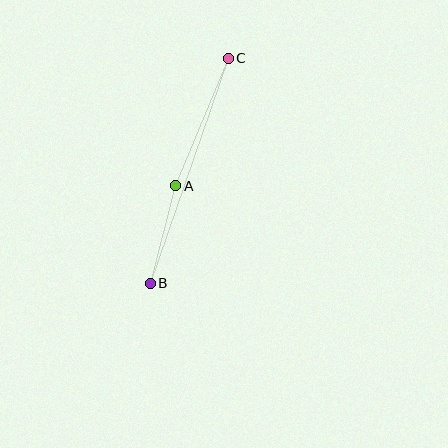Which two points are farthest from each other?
Points B and C are farthest from each other.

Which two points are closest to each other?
Points A and B are closest to each other.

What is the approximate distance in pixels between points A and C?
The distance between A and C is approximately 138 pixels.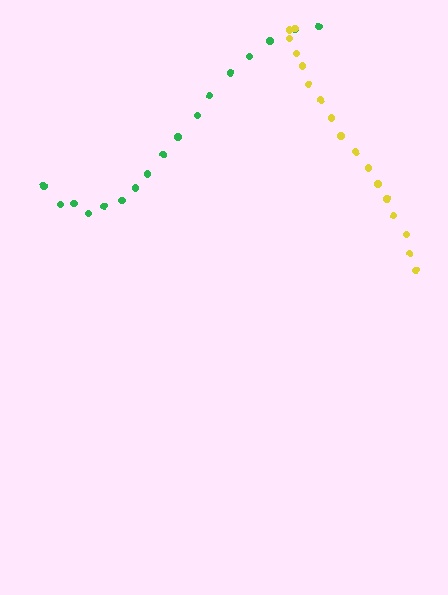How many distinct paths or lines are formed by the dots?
There are 2 distinct paths.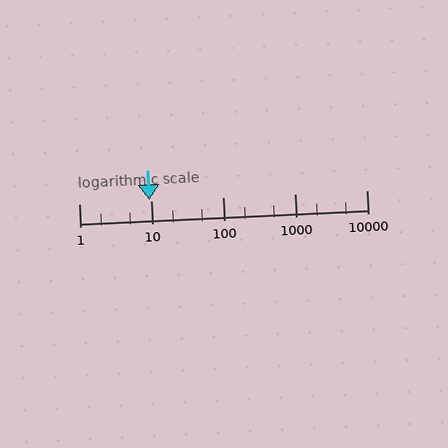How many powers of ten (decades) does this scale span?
The scale spans 4 decades, from 1 to 10000.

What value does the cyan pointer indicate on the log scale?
The pointer indicates approximately 9.5.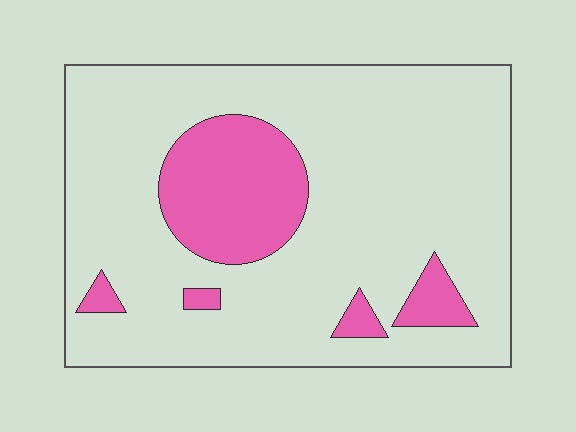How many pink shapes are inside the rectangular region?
5.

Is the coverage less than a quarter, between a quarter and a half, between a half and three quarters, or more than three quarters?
Less than a quarter.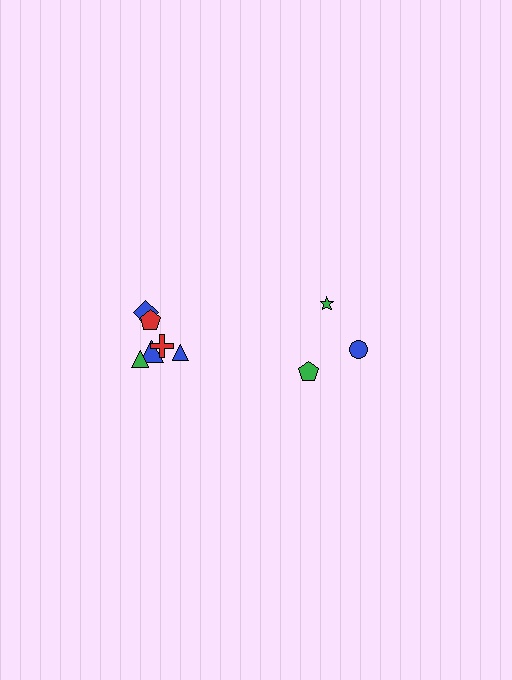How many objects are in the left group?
There are 6 objects.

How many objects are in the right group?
There are 3 objects.